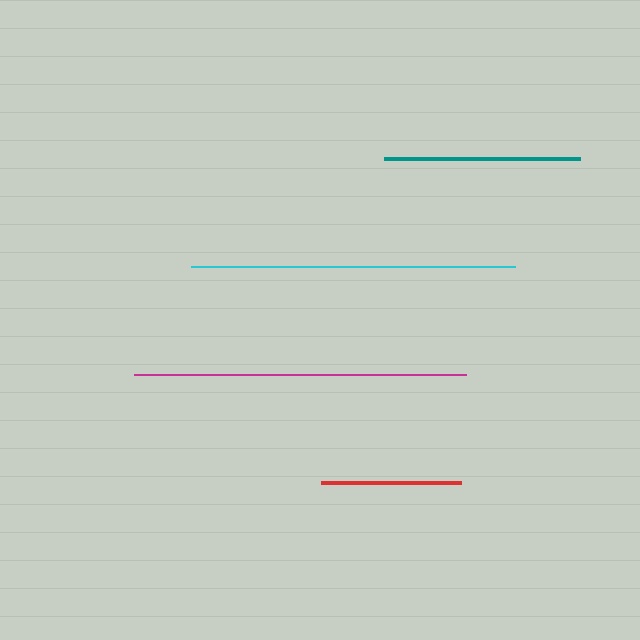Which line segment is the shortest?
The red line is the shortest at approximately 140 pixels.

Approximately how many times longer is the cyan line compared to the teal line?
The cyan line is approximately 1.6 times the length of the teal line.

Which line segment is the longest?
The magenta line is the longest at approximately 332 pixels.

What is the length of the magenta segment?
The magenta segment is approximately 332 pixels long.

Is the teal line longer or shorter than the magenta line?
The magenta line is longer than the teal line.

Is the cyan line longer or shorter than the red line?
The cyan line is longer than the red line.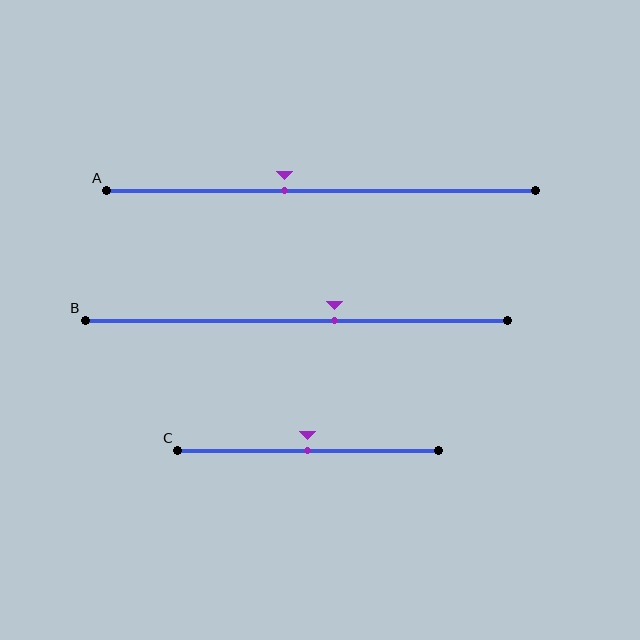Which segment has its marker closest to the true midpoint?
Segment C has its marker closest to the true midpoint.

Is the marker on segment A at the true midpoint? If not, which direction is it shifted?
No, the marker on segment A is shifted to the left by about 8% of the segment length.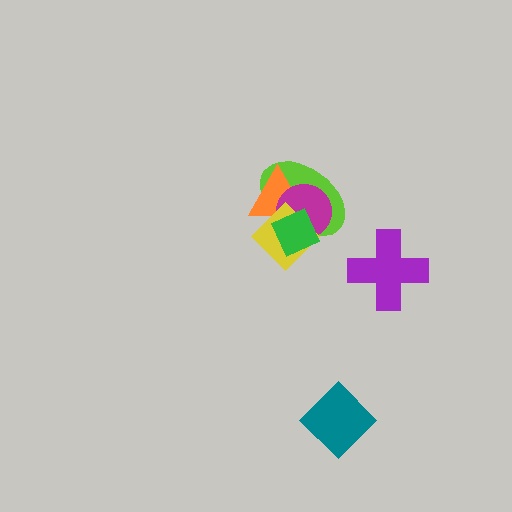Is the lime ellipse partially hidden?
Yes, it is partially covered by another shape.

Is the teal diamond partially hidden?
No, no other shape covers it.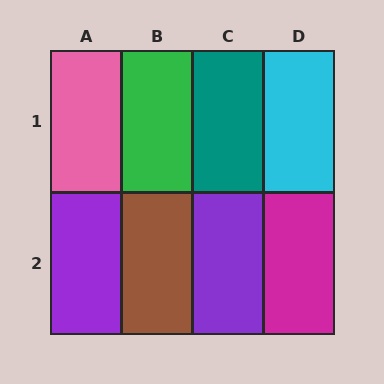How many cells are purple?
2 cells are purple.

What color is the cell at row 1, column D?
Cyan.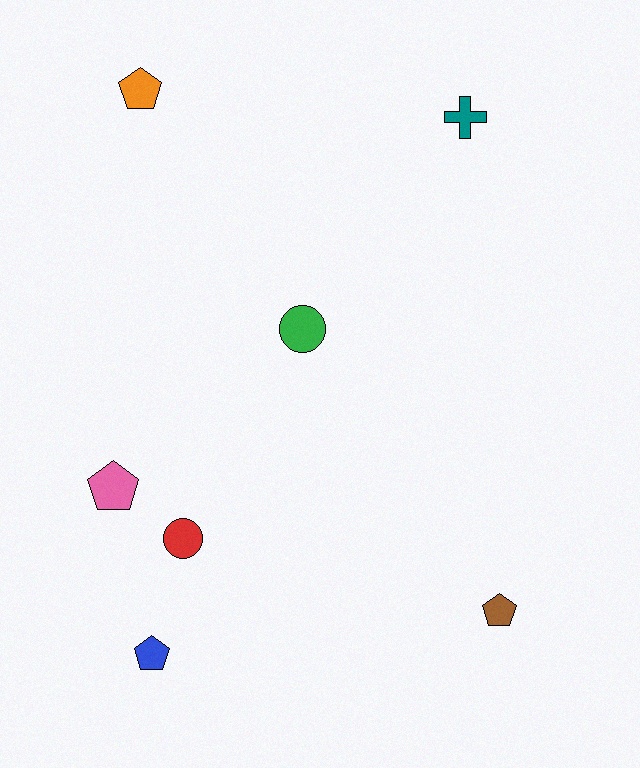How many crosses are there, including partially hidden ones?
There is 1 cross.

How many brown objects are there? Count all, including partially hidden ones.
There is 1 brown object.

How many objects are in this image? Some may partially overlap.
There are 7 objects.